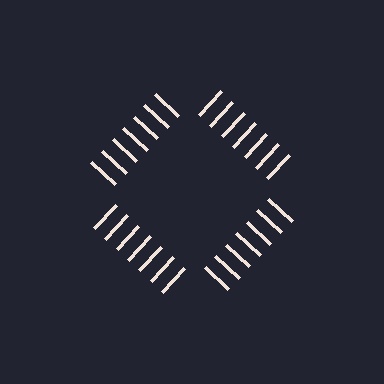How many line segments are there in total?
28 — 7 along each of the 4 edges.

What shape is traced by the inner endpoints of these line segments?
An illusory square — the line segments terminate on its edges but no continuous stroke is drawn.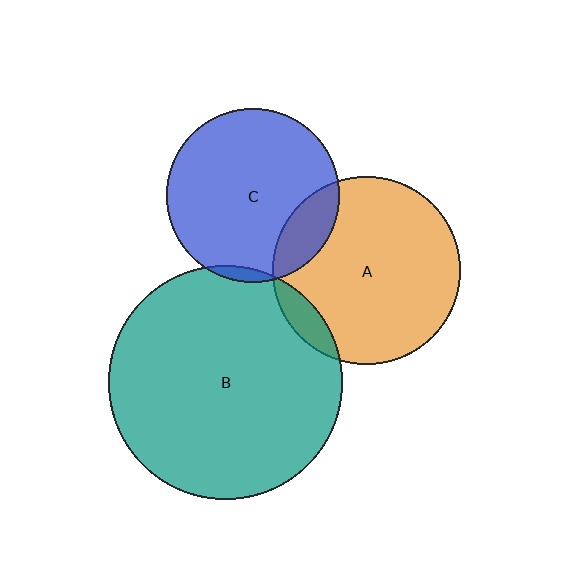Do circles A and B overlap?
Yes.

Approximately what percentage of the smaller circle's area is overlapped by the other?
Approximately 10%.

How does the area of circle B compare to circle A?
Approximately 1.6 times.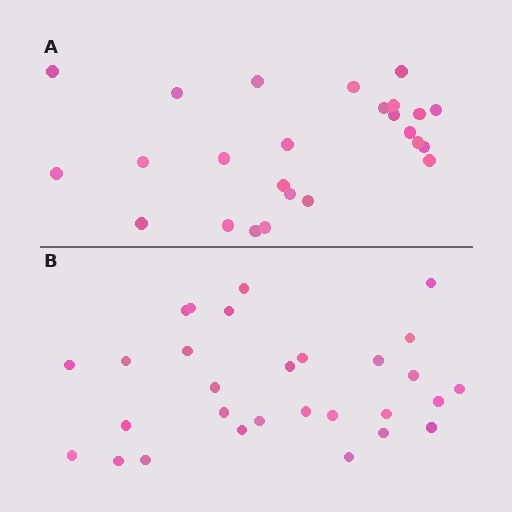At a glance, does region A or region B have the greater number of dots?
Region B (the bottom region) has more dots.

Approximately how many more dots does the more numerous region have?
Region B has about 4 more dots than region A.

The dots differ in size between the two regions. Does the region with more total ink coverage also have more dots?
No. Region A has more total ink coverage because its dots are larger, but region B actually contains more individual dots. Total area can be misleading — the number of items is what matters here.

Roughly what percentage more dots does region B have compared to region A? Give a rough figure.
About 15% more.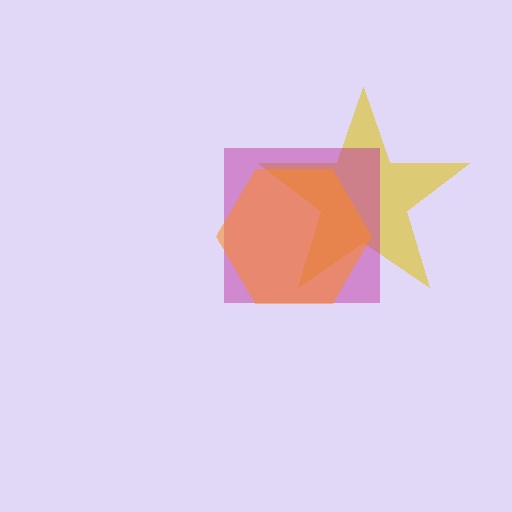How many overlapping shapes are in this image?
There are 3 overlapping shapes in the image.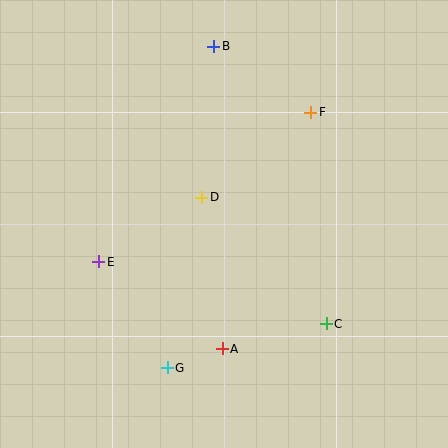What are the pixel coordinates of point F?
Point F is at (311, 112).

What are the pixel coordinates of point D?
Point D is at (202, 197).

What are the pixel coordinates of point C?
Point C is at (326, 324).